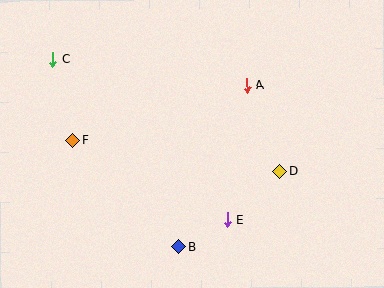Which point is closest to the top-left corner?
Point C is closest to the top-left corner.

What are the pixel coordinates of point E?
Point E is at (227, 219).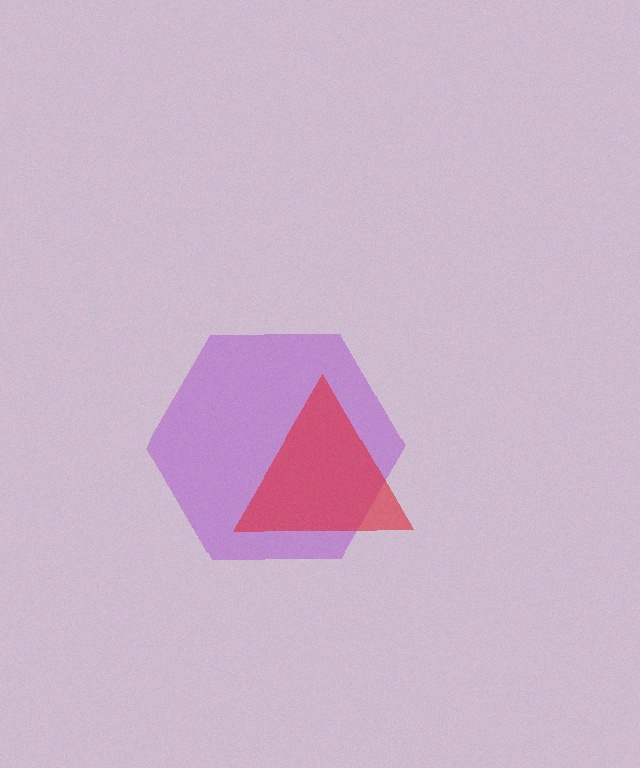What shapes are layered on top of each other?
The layered shapes are: a purple hexagon, a red triangle.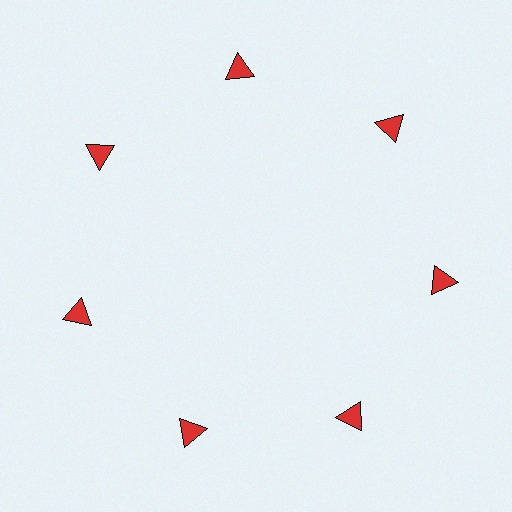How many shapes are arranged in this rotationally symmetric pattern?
There are 7 shapes, arranged in 7 groups of 1.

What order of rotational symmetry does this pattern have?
This pattern has 7-fold rotational symmetry.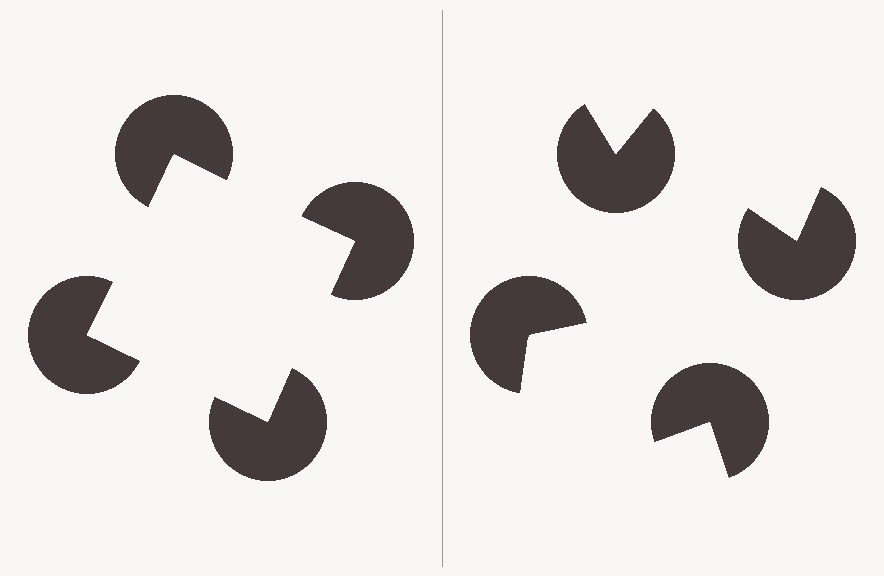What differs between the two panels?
The pac-man discs are positioned identically on both sides; only the wedge orientations differ. On the left they align to a square; on the right they are misaligned.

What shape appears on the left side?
An illusory square.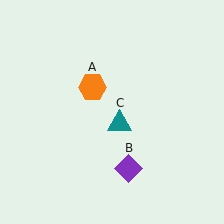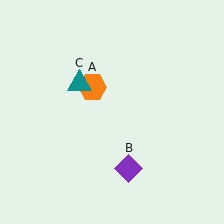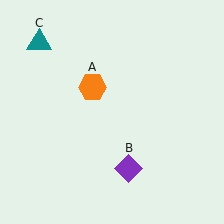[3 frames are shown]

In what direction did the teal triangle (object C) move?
The teal triangle (object C) moved up and to the left.